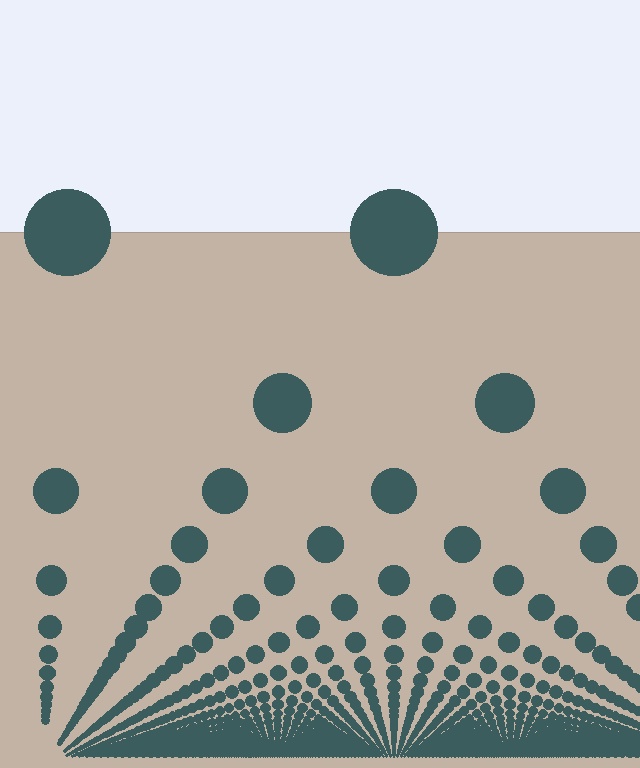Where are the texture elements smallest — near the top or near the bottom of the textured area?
Near the bottom.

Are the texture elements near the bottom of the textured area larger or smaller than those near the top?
Smaller. The gradient is inverted — elements near the bottom are smaller and denser.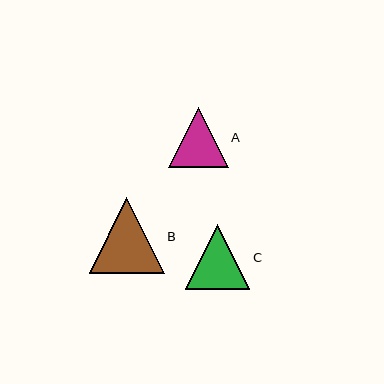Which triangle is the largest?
Triangle B is the largest with a size of approximately 75 pixels.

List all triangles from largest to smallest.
From largest to smallest: B, C, A.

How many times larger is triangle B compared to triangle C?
Triangle B is approximately 1.2 times the size of triangle C.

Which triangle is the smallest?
Triangle A is the smallest with a size of approximately 60 pixels.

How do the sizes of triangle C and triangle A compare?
Triangle C and triangle A are approximately the same size.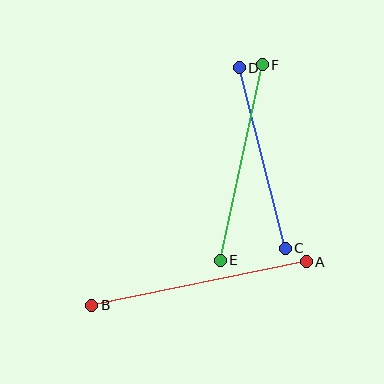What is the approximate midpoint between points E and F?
The midpoint is at approximately (241, 163) pixels.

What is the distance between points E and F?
The distance is approximately 200 pixels.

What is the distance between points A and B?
The distance is approximately 219 pixels.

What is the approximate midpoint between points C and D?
The midpoint is at approximately (262, 158) pixels.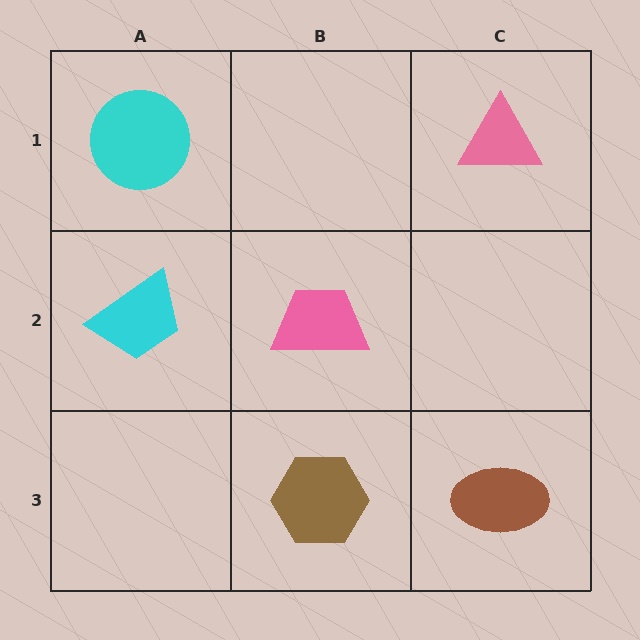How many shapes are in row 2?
2 shapes.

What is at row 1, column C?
A pink triangle.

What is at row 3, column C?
A brown ellipse.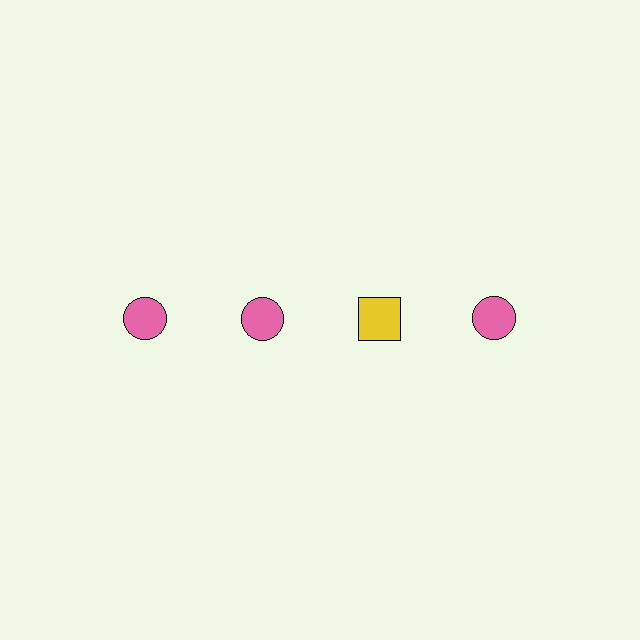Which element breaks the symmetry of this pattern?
The yellow square in the top row, center column breaks the symmetry. All other shapes are pink circles.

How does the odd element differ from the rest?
It differs in both color (yellow instead of pink) and shape (square instead of circle).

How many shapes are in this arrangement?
There are 4 shapes arranged in a grid pattern.